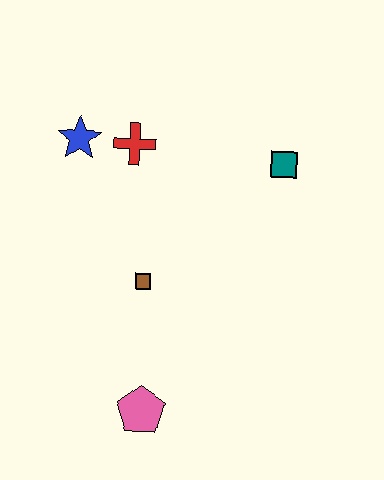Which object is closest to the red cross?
The blue star is closest to the red cross.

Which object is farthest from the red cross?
The pink pentagon is farthest from the red cross.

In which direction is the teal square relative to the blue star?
The teal square is to the right of the blue star.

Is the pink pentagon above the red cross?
No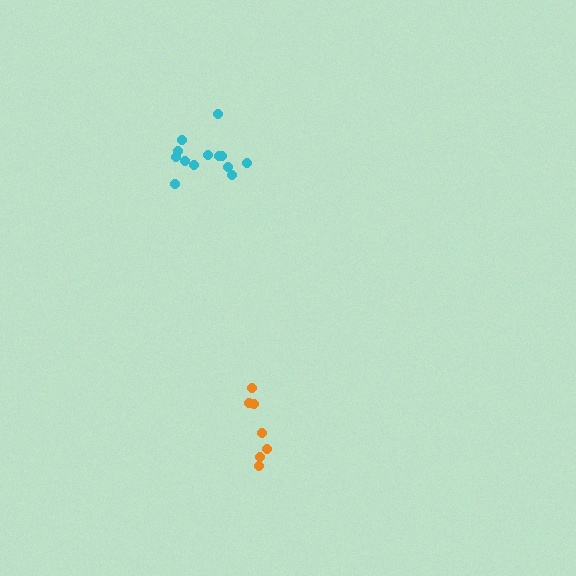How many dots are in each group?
Group 1: 7 dots, Group 2: 13 dots (20 total).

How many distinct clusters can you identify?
There are 2 distinct clusters.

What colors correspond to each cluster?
The clusters are colored: orange, cyan.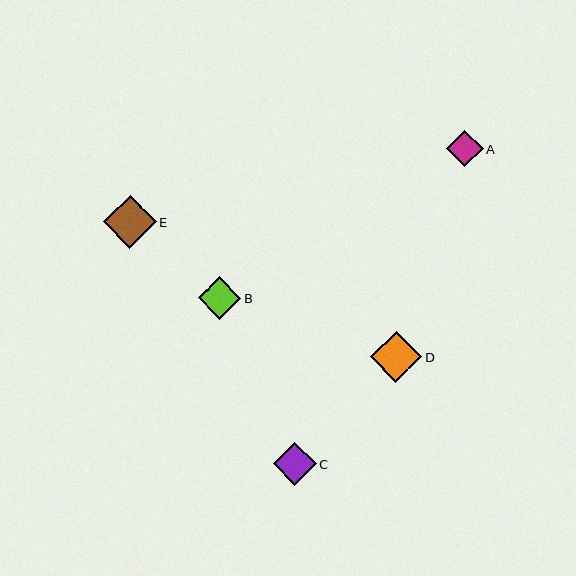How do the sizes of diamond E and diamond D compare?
Diamond E and diamond D are approximately the same size.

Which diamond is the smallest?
Diamond A is the smallest with a size of approximately 36 pixels.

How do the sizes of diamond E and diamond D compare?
Diamond E and diamond D are approximately the same size.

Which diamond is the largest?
Diamond E is the largest with a size of approximately 53 pixels.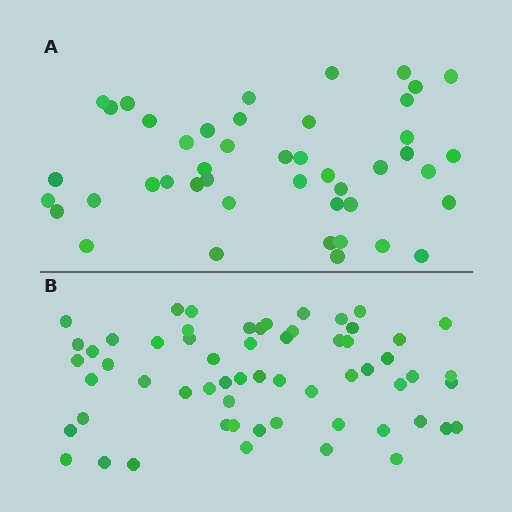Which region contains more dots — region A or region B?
Region B (the bottom region) has more dots.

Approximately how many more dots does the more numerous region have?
Region B has approximately 15 more dots than region A.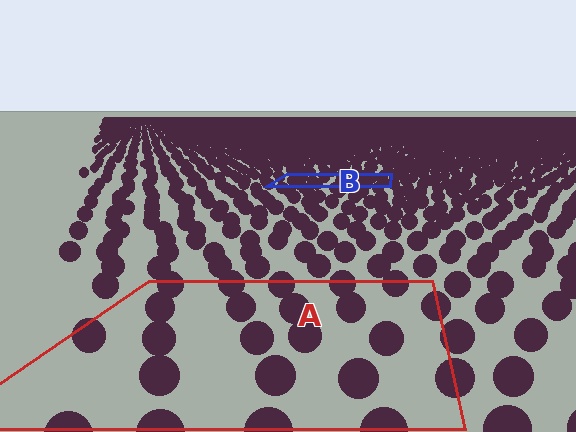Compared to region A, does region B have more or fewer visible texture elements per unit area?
Region B has more texture elements per unit area — they are packed more densely because it is farther away.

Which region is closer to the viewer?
Region A is closer. The texture elements there are larger and more spread out.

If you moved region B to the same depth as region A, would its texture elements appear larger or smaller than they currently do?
They would appear larger. At a closer depth, the same texture elements are projected at a bigger on-screen size.